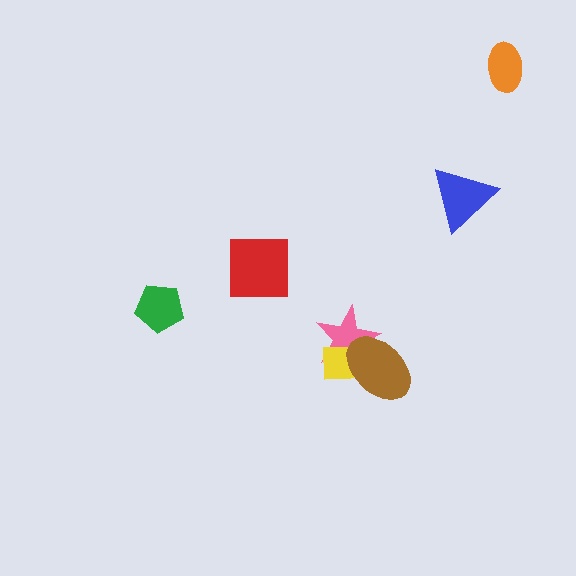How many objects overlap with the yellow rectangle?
2 objects overlap with the yellow rectangle.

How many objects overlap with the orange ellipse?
0 objects overlap with the orange ellipse.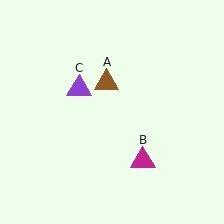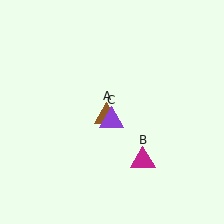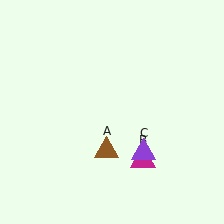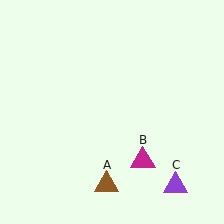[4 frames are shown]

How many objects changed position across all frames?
2 objects changed position: brown triangle (object A), purple triangle (object C).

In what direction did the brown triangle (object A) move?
The brown triangle (object A) moved down.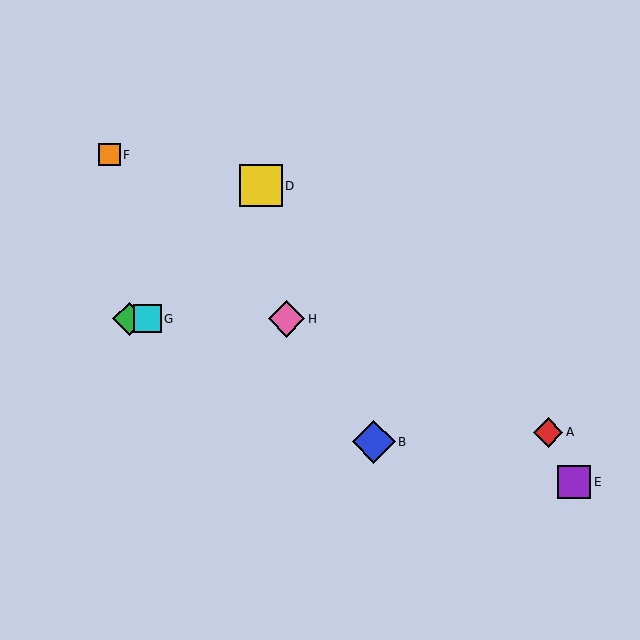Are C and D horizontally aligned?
No, C is at y≈319 and D is at y≈186.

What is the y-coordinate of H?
Object H is at y≈319.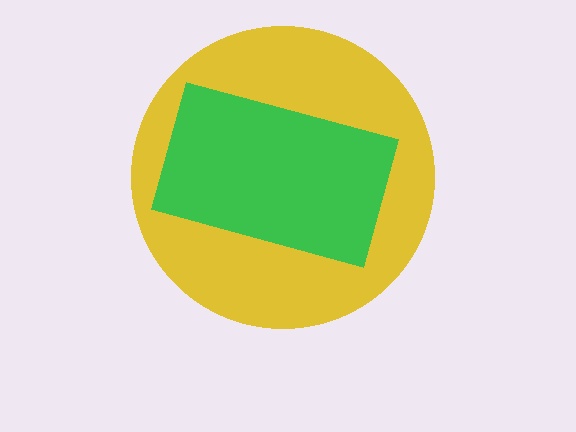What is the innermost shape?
The green rectangle.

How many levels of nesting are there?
2.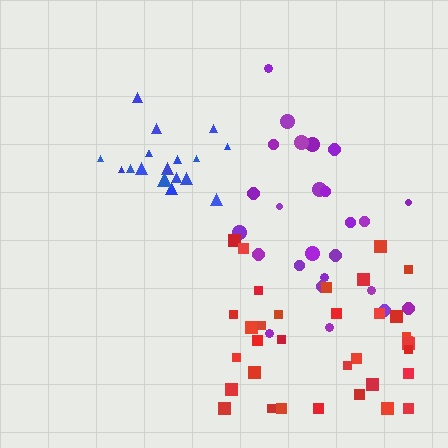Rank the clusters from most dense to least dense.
blue, red, purple.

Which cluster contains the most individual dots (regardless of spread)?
Red (35).